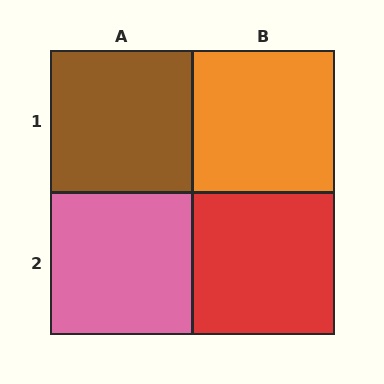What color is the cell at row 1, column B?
Orange.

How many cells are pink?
1 cell is pink.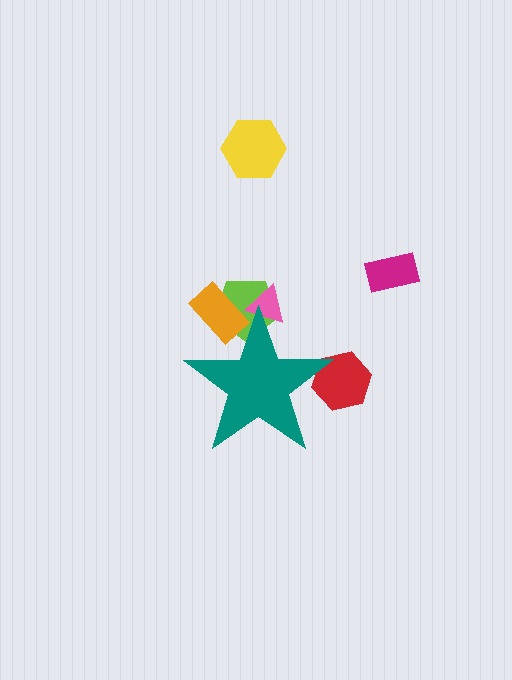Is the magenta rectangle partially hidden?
No, the magenta rectangle is fully visible.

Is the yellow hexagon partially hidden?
No, the yellow hexagon is fully visible.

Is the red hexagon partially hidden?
Yes, the red hexagon is partially hidden behind the teal star.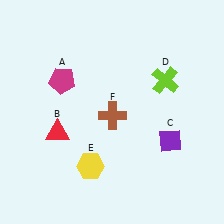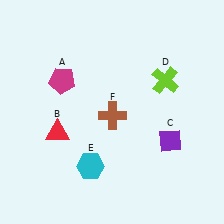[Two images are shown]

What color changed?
The hexagon (E) changed from yellow in Image 1 to cyan in Image 2.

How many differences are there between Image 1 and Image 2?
There is 1 difference between the two images.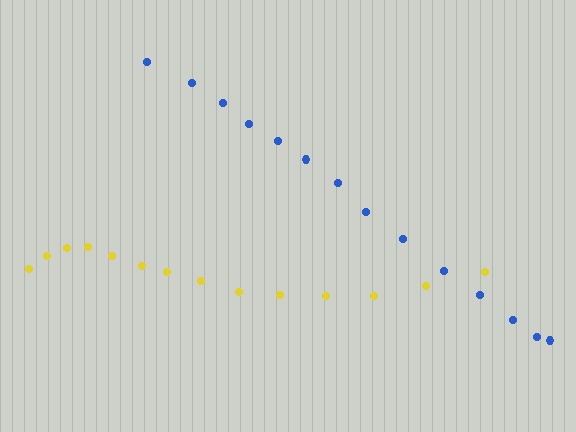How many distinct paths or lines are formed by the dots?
There are 2 distinct paths.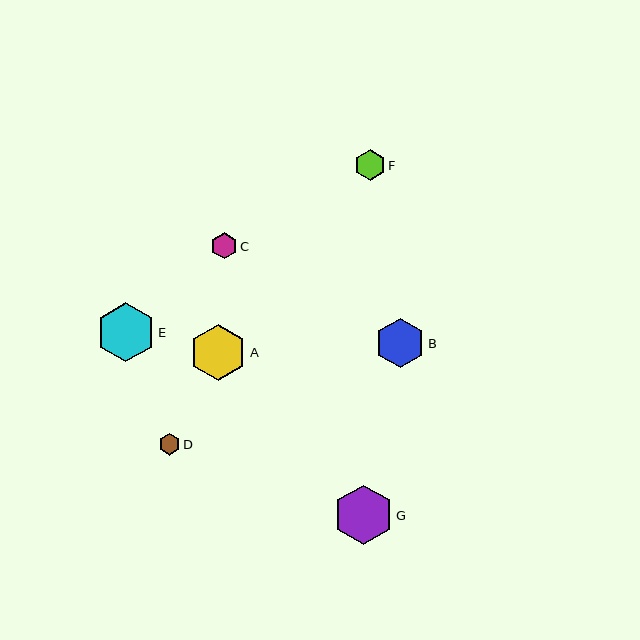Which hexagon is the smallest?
Hexagon D is the smallest with a size of approximately 22 pixels.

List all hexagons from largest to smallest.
From largest to smallest: G, E, A, B, F, C, D.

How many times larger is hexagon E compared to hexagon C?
Hexagon E is approximately 2.3 times the size of hexagon C.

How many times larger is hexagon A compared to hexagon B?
Hexagon A is approximately 1.1 times the size of hexagon B.